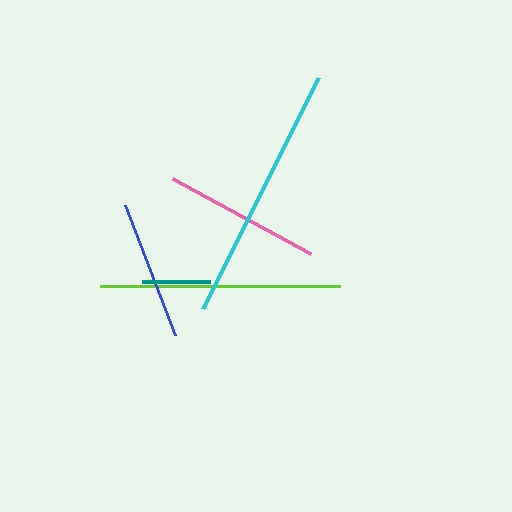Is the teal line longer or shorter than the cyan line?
The cyan line is longer than the teal line.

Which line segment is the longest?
The cyan line is the longest at approximately 258 pixels.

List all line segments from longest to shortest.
From longest to shortest: cyan, lime, pink, blue, teal.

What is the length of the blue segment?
The blue segment is approximately 139 pixels long.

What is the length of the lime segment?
The lime segment is approximately 240 pixels long.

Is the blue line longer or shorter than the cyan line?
The cyan line is longer than the blue line.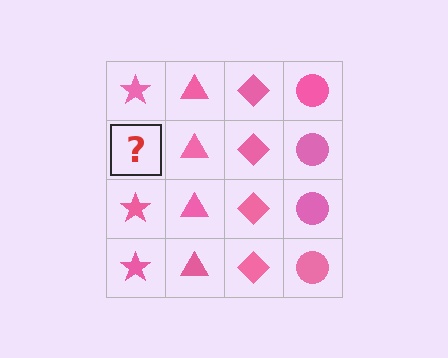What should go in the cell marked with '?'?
The missing cell should contain a pink star.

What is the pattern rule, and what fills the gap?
The rule is that each column has a consistent shape. The gap should be filled with a pink star.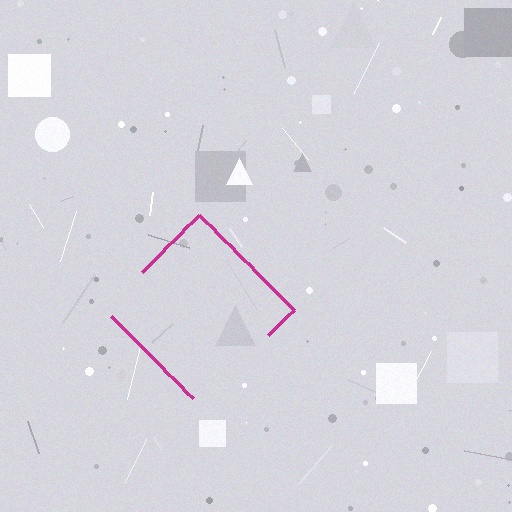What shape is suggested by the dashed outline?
The dashed outline suggests a diamond.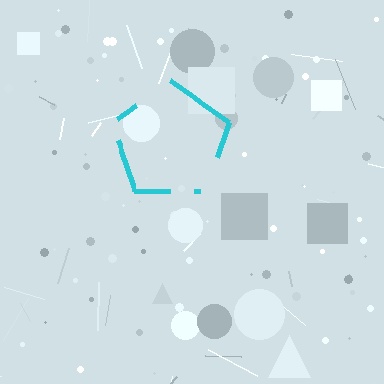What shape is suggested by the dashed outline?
The dashed outline suggests a pentagon.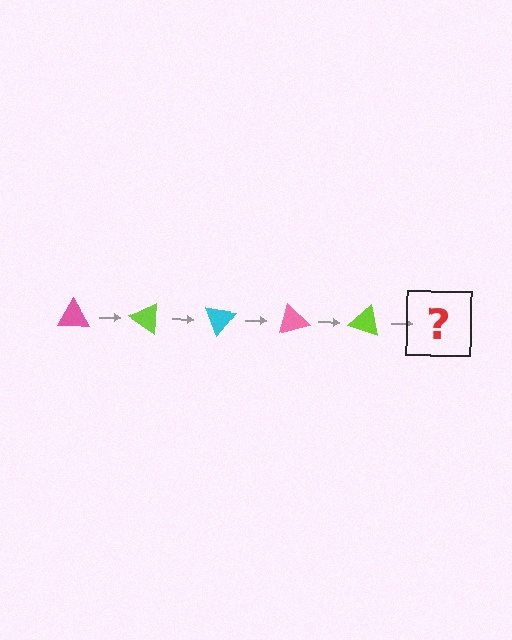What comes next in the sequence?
The next element should be a cyan triangle, rotated 175 degrees from the start.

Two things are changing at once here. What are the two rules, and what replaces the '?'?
The two rules are that it rotates 35 degrees each step and the color cycles through pink, lime, and cyan. The '?' should be a cyan triangle, rotated 175 degrees from the start.